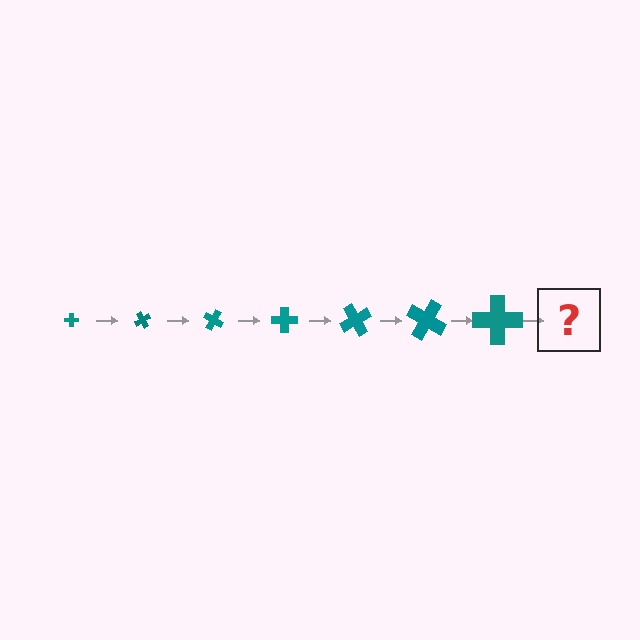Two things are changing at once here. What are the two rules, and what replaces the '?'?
The two rules are that the cross grows larger each step and it rotates 60 degrees each step. The '?' should be a cross, larger than the previous one and rotated 420 degrees from the start.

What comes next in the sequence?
The next element should be a cross, larger than the previous one and rotated 420 degrees from the start.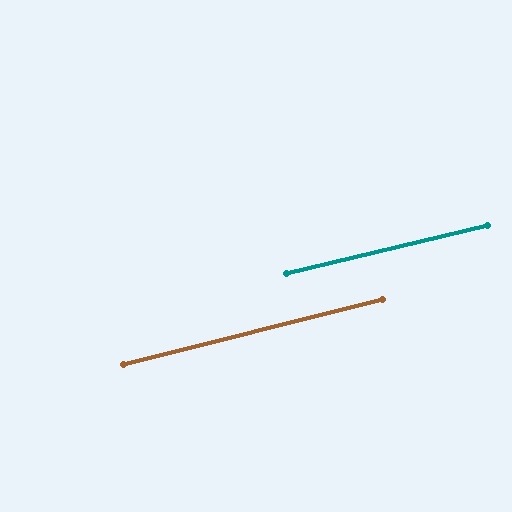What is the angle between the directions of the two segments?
Approximately 1 degree.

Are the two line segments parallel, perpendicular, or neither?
Parallel — their directions differ by only 0.6°.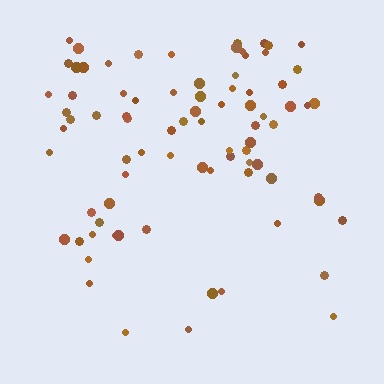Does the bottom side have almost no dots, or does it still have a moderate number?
Still a moderate number, just noticeably fewer than the top.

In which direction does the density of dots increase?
From bottom to top, with the top side densest.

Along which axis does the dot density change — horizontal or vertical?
Vertical.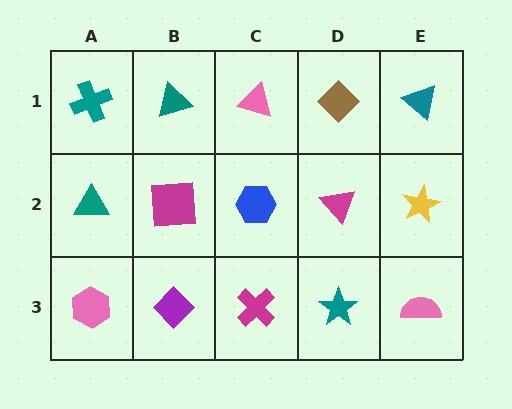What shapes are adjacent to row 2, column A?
A teal cross (row 1, column A), a pink hexagon (row 3, column A), a magenta square (row 2, column B).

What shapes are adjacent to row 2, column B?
A teal triangle (row 1, column B), a purple diamond (row 3, column B), a teal triangle (row 2, column A), a blue hexagon (row 2, column C).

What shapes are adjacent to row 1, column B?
A magenta square (row 2, column B), a teal cross (row 1, column A), a pink triangle (row 1, column C).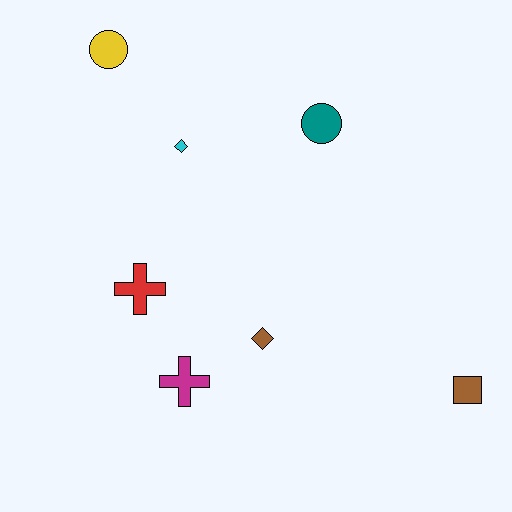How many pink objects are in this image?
There are no pink objects.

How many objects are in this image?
There are 7 objects.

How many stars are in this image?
There are no stars.